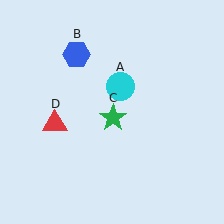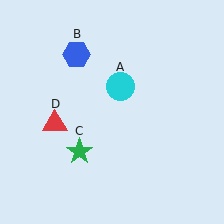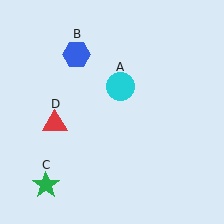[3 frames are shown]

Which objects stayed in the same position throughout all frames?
Cyan circle (object A) and blue hexagon (object B) and red triangle (object D) remained stationary.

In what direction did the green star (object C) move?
The green star (object C) moved down and to the left.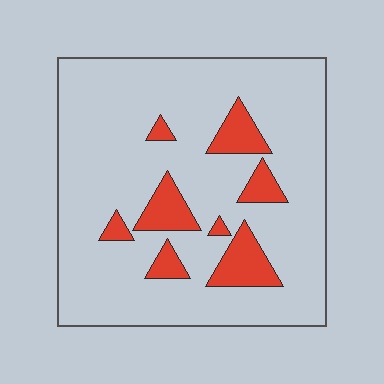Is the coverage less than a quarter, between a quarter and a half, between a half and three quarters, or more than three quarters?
Less than a quarter.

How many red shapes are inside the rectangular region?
8.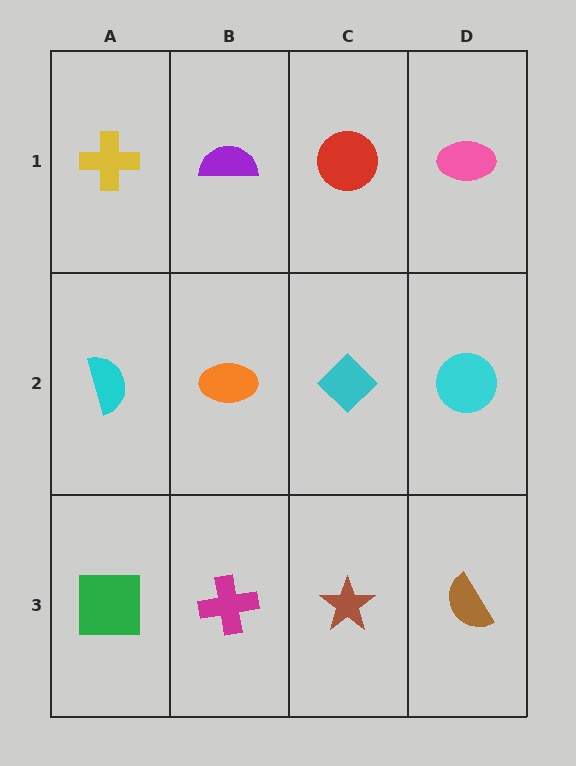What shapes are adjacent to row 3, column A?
A cyan semicircle (row 2, column A), a magenta cross (row 3, column B).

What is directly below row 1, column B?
An orange ellipse.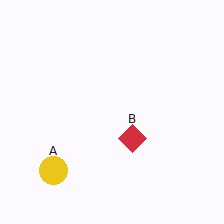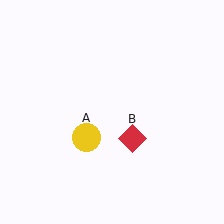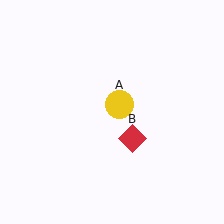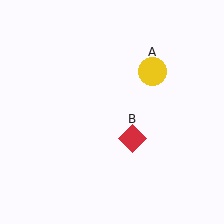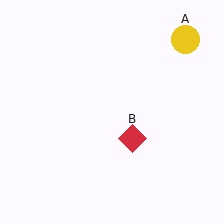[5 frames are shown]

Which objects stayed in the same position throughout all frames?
Red diamond (object B) remained stationary.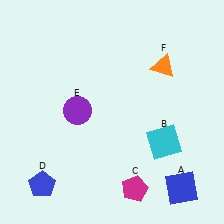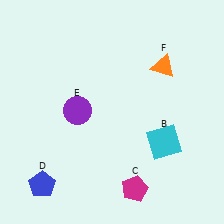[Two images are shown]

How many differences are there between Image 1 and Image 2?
There is 1 difference between the two images.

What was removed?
The blue square (A) was removed in Image 2.